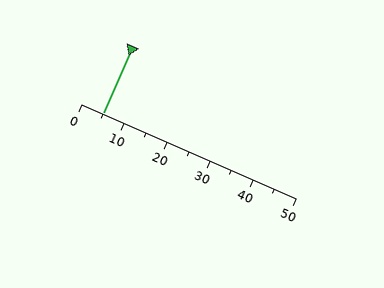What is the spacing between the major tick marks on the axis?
The major ticks are spaced 10 apart.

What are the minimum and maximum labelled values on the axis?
The axis runs from 0 to 50.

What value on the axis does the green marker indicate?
The marker indicates approximately 5.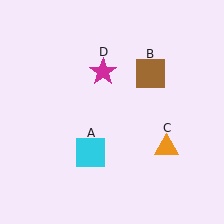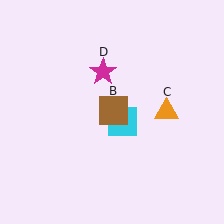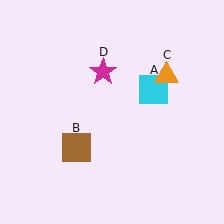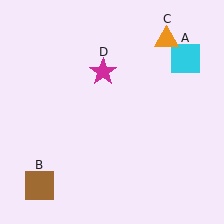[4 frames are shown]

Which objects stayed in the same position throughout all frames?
Magenta star (object D) remained stationary.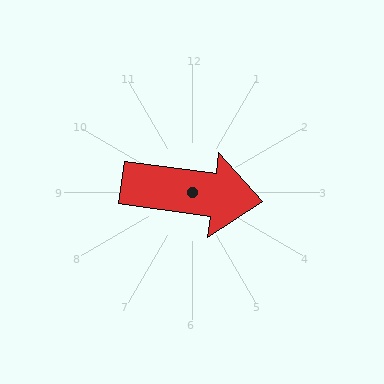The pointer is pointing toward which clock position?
Roughly 3 o'clock.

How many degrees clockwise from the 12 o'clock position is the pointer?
Approximately 98 degrees.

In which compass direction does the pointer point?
East.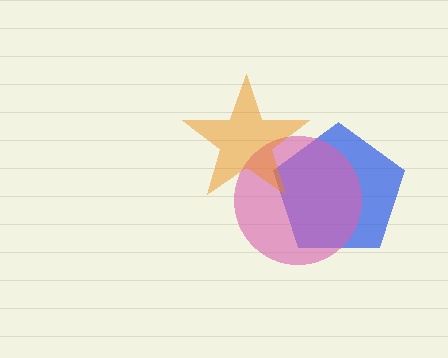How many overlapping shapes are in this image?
There are 3 overlapping shapes in the image.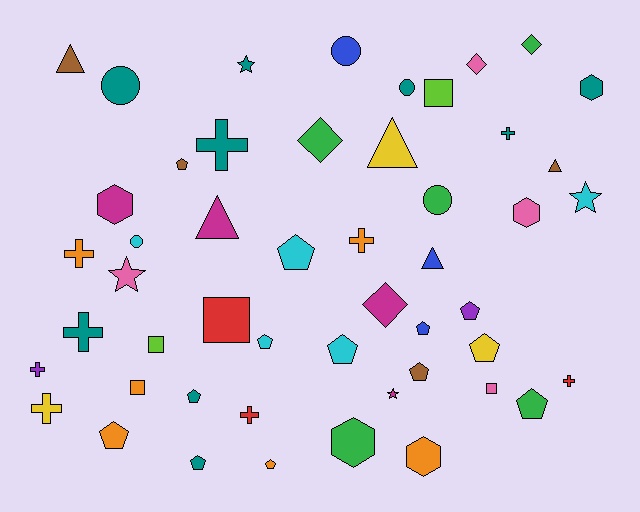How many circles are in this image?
There are 5 circles.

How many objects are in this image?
There are 50 objects.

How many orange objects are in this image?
There are 6 orange objects.